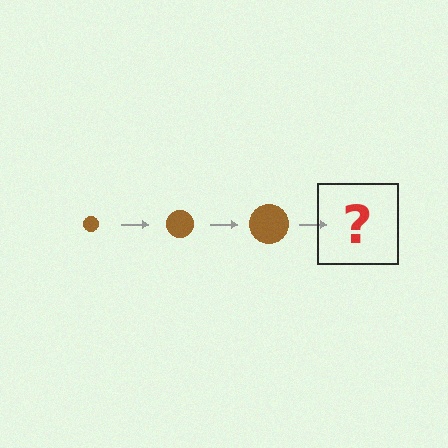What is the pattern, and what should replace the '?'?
The pattern is that the circle gets progressively larger each step. The '?' should be a brown circle, larger than the previous one.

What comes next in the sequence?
The next element should be a brown circle, larger than the previous one.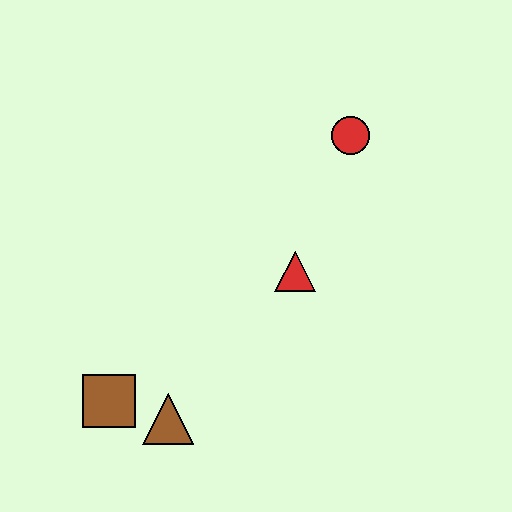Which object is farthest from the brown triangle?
The red circle is farthest from the brown triangle.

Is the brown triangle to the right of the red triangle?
No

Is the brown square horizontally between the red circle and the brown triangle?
No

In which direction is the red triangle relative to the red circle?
The red triangle is below the red circle.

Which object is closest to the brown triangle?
The brown square is closest to the brown triangle.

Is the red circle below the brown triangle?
No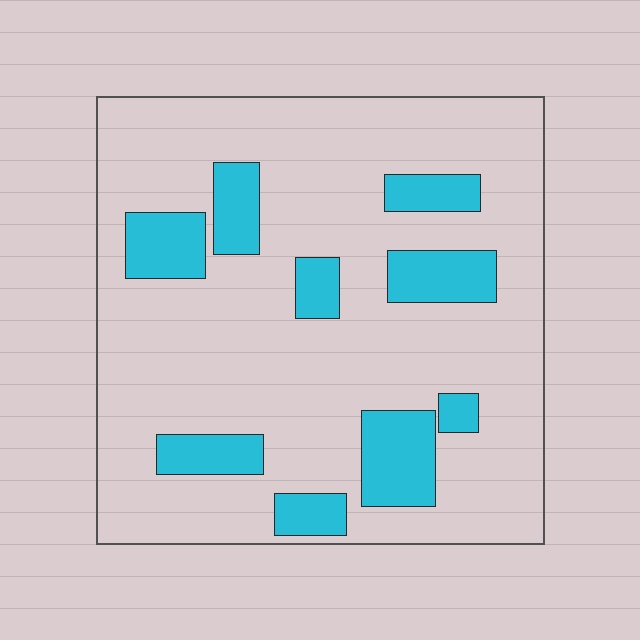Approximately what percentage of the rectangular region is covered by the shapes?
Approximately 20%.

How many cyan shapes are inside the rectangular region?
9.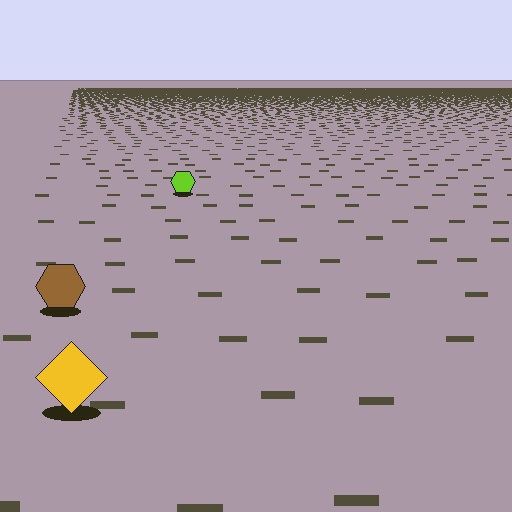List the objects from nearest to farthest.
From nearest to farthest: the yellow diamond, the brown hexagon, the lime hexagon.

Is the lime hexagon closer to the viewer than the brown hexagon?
No. The brown hexagon is closer — you can tell from the texture gradient: the ground texture is coarser near it.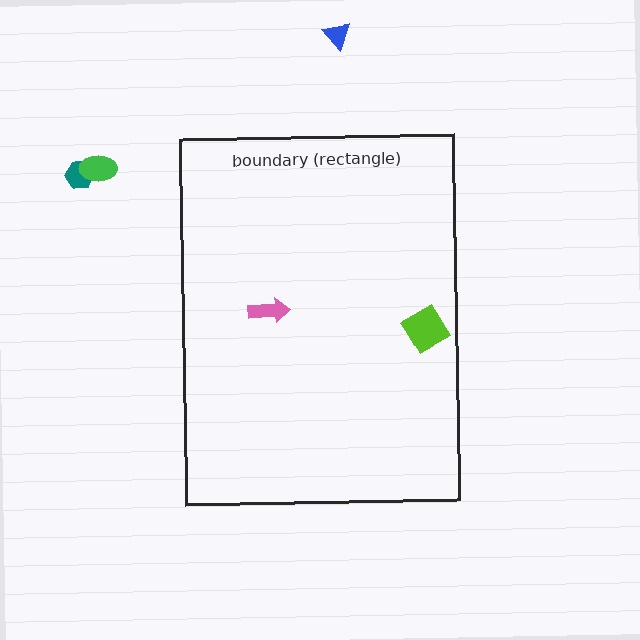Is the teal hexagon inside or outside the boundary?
Outside.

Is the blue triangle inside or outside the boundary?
Outside.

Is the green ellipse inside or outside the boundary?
Outside.